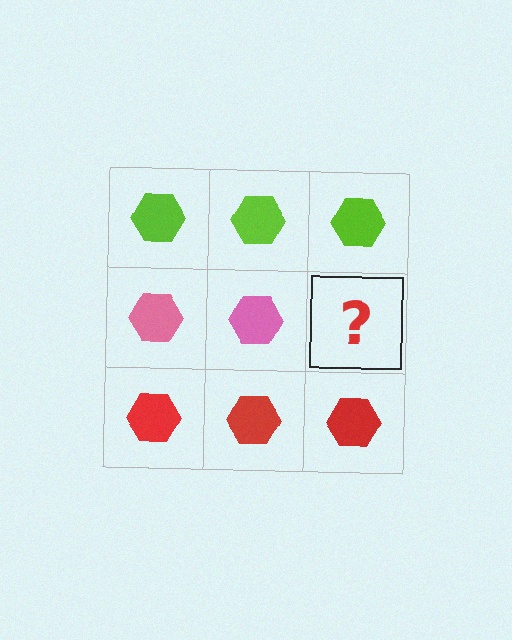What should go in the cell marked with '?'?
The missing cell should contain a pink hexagon.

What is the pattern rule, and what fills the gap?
The rule is that each row has a consistent color. The gap should be filled with a pink hexagon.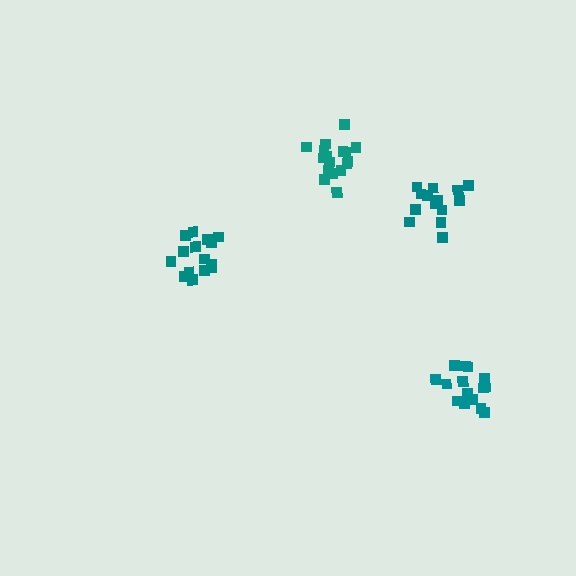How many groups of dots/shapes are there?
There are 4 groups.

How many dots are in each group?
Group 1: 18 dots, Group 2: 16 dots, Group 3: 14 dots, Group 4: 15 dots (63 total).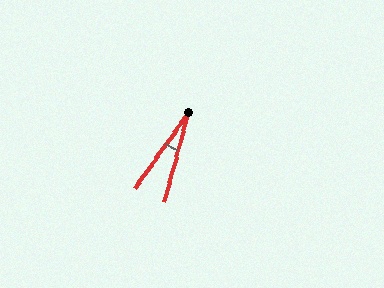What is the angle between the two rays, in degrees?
Approximately 21 degrees.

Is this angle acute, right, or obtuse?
It is acute.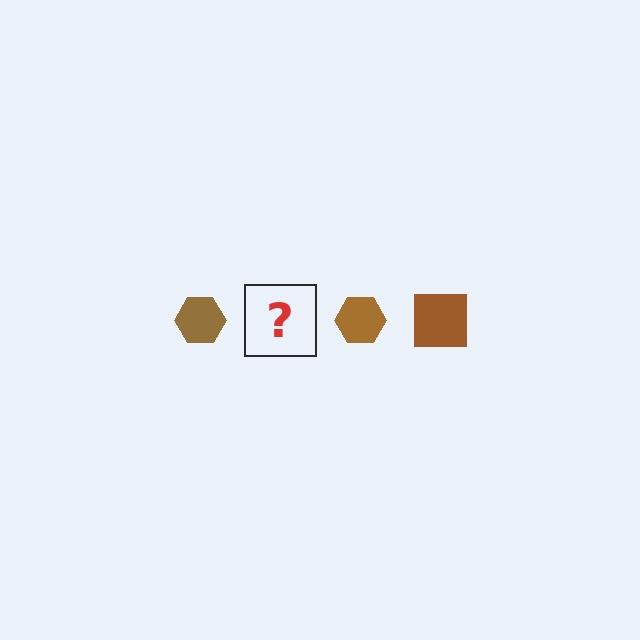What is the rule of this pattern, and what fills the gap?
The rule is that the pattern cycles through hexagon, square shapes in brown. The gap should be filled with a brown square.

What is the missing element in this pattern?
The missing element is a brown square.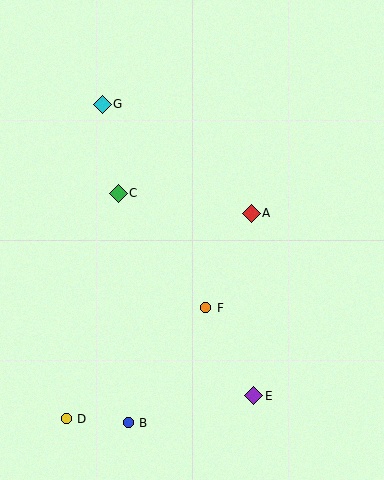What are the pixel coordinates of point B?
Point B is at (128, 423).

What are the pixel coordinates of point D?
Point D is at (66, 419).